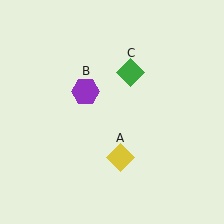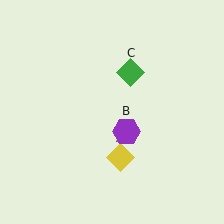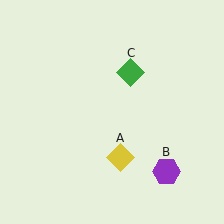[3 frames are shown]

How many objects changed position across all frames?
1 object changed position: purple hexagon (object B).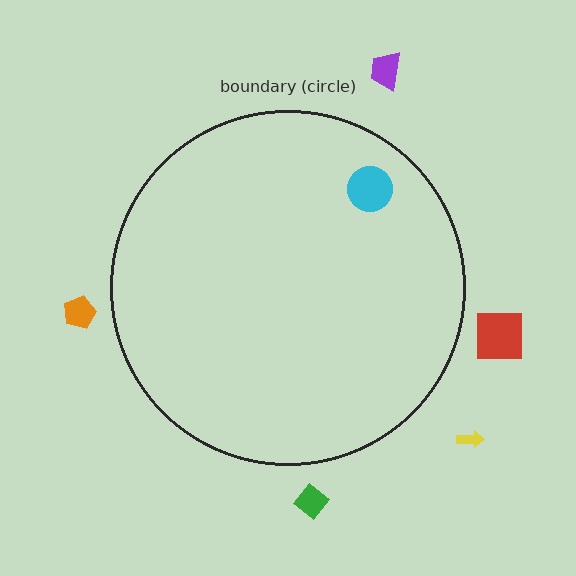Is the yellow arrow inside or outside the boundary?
Outside.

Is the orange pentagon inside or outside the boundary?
Outside.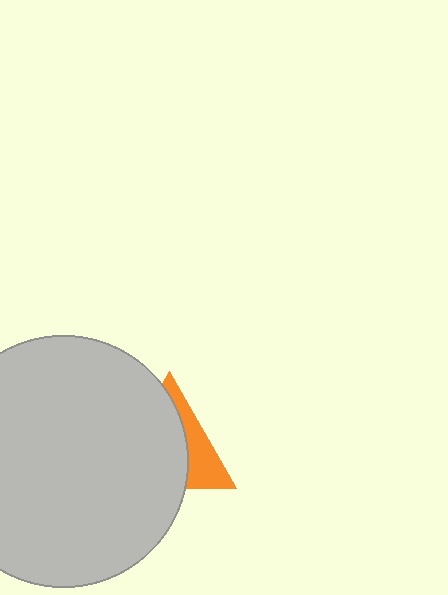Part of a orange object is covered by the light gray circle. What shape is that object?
It is a triangle.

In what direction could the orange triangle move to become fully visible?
The orange triangle could move right. That would shift it out from behind the light gray circle entirely.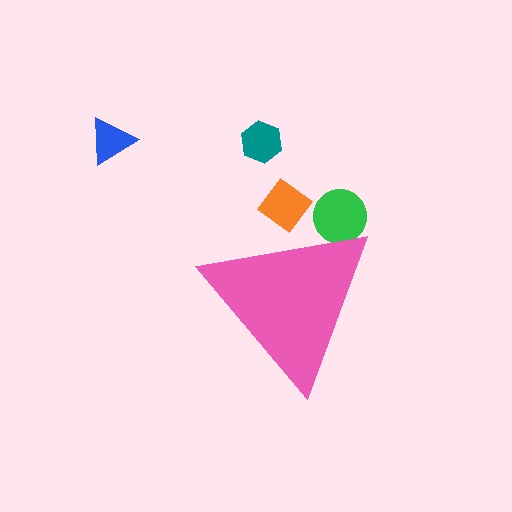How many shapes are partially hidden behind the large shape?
2 shapes are partially hidden.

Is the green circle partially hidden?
Yes, the green circle is partially hidden behind the pink triangle.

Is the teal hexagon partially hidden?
No, the teal hexagon is fully visible.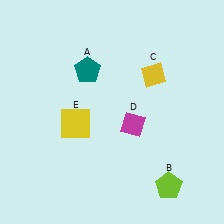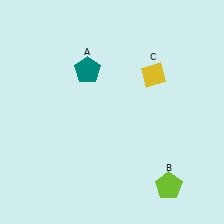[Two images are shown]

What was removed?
The yellow square (E), the magenta diamond (D) were removed in Image 2.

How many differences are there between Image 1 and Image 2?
There are 2 differences between the two images.